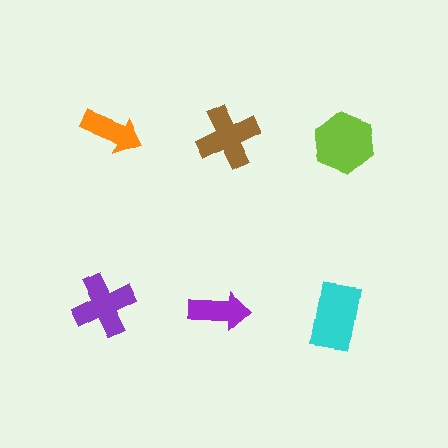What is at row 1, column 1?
An orange arrow.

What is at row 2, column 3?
A cyan rectangle.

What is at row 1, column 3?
A lime hexagon.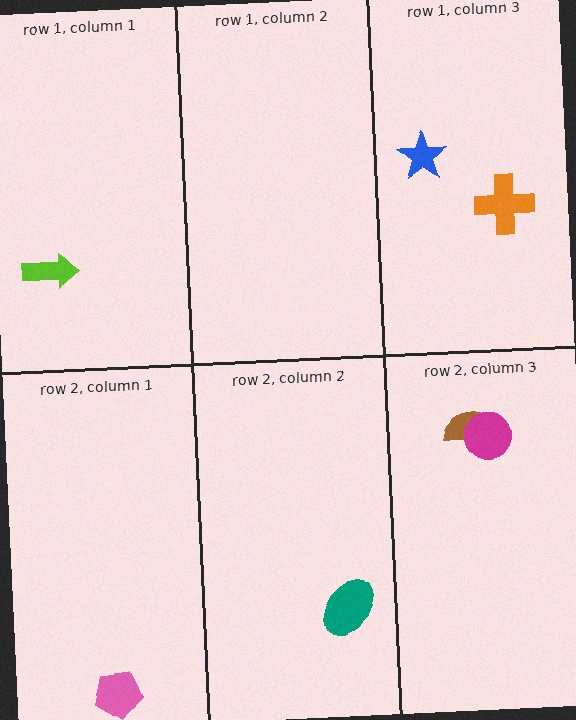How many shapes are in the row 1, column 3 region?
2.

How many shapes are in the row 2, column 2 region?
1.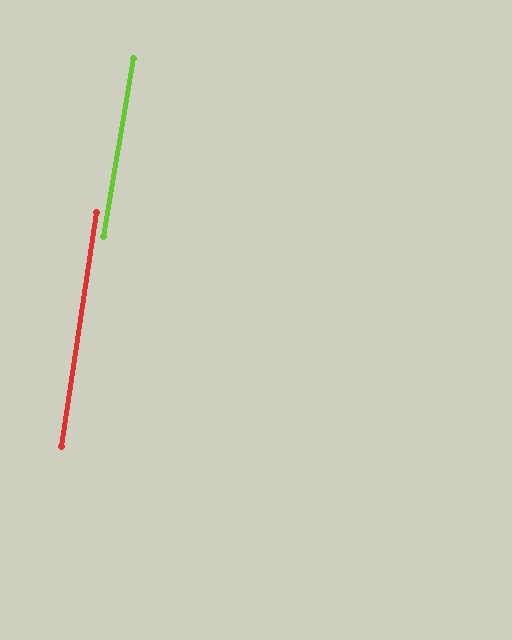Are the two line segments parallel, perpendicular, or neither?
Parallel — their directions differ by only 1.1°.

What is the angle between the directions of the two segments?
Approximately 1 degree.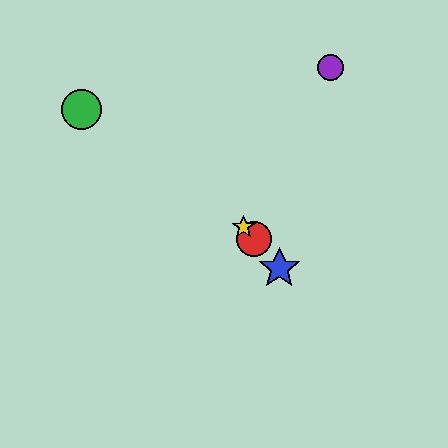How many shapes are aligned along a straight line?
3 shapes (the red circle, the blue star, the yellow star) are aligned along a straight line.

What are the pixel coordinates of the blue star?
The blue star is at (279, 268).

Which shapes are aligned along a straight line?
The red circle, the blue star, the yellow star are aligned along a straight line.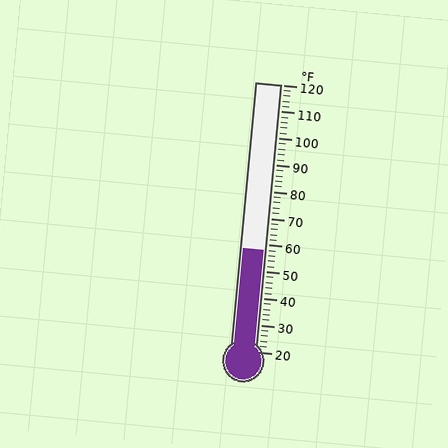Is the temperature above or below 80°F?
The temperature is below 80°F.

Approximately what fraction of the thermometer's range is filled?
The thermometer is filled to approximately 40% of its range.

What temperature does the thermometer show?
The thermometer shows approximately 58°F.